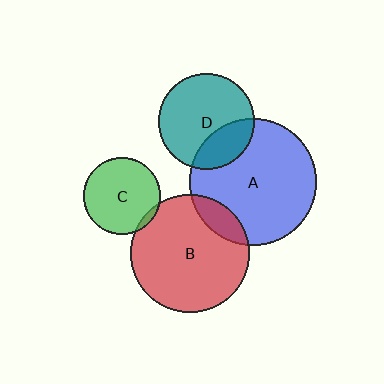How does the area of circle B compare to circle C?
Approximately 2.4 times.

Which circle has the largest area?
Circle A (blue).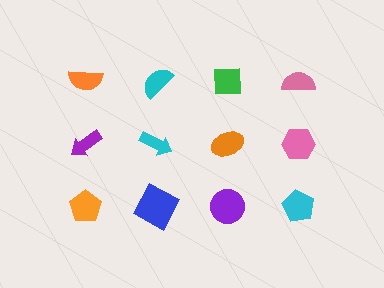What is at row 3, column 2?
A blue square.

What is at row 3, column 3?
A purple circle.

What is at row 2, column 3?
An orange ellipse.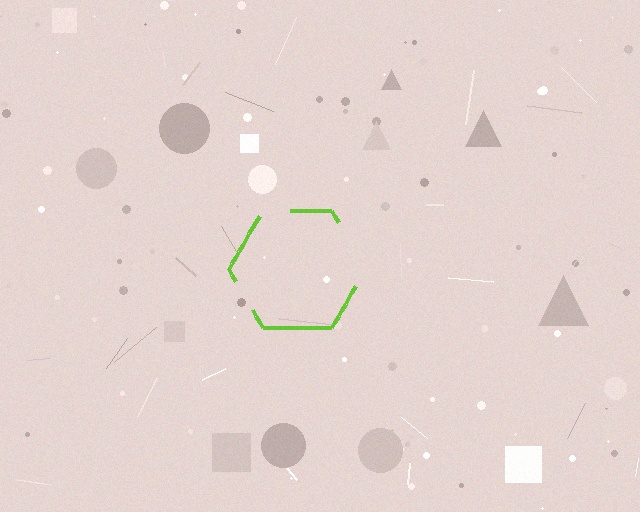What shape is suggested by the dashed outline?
The dashed outline suggests a hexagon.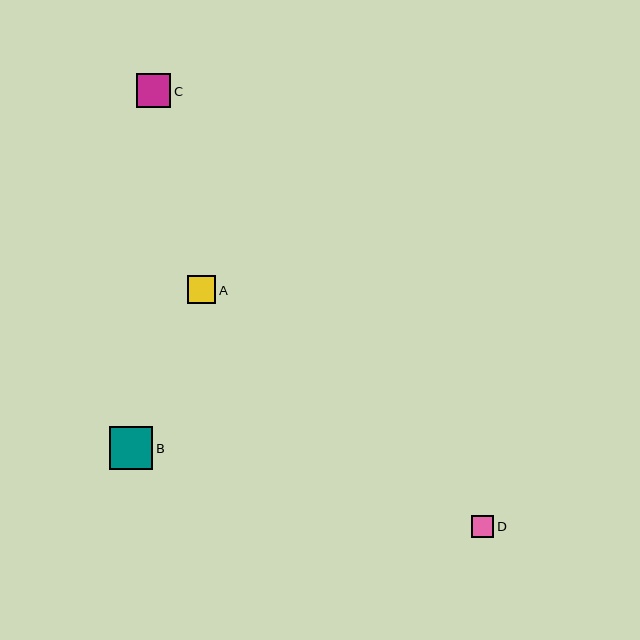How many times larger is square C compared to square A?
Square C is approximately 1.2 times the size of square A.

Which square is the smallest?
Square D is the smallest with a size of approximately 22 pixels.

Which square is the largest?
Square B is the largest with a size of approximately 43 pixels.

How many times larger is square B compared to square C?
Square B is approximately 1.3 times the size of square C.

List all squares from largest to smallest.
From largest to smallest: B, C, A, D.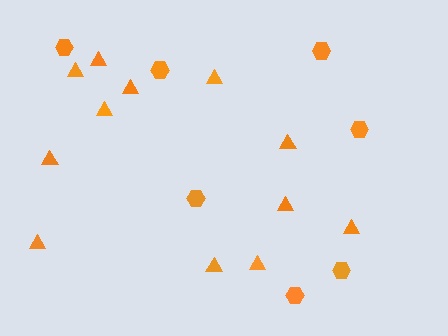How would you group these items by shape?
There are 2 groups: one group of triangles (12) and one group of hexagons (7).